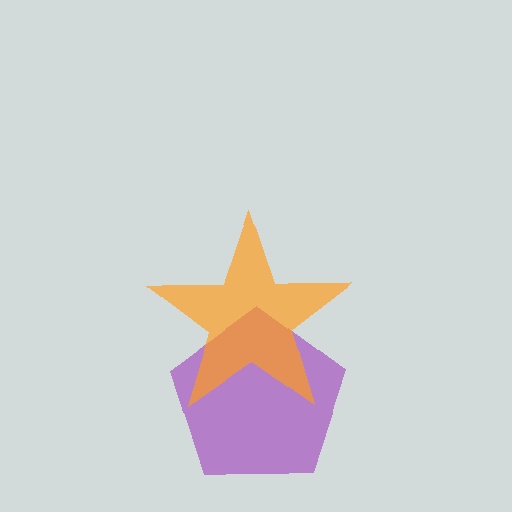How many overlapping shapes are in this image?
There are 2 overlapping shapes in the image.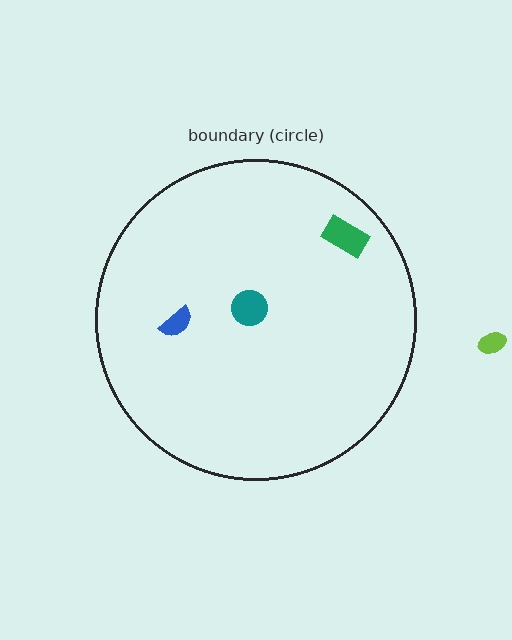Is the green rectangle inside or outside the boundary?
Inside.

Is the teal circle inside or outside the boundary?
Inside.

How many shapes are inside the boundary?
3 inside, 1 outside.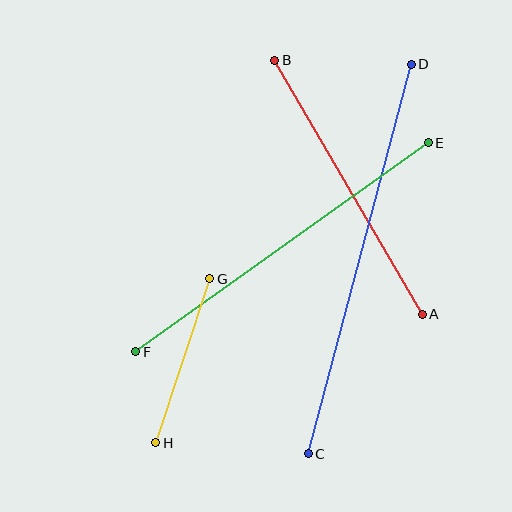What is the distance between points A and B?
The distance is approximately 294 pixels.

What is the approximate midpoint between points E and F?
The midpoint is at approximately (282, 247) pixels.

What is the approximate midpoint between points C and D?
The midpoint is at approximately (360, 259) pixels.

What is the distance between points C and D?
The distance is approximately 403 pixels.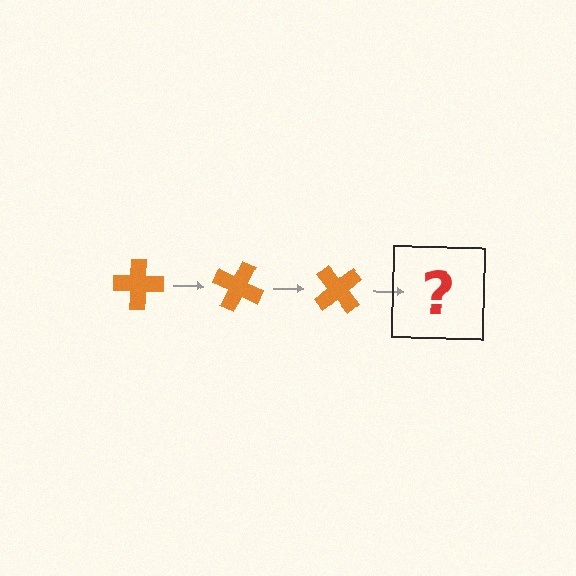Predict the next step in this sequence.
The next step is an orange cross rotated 75 degrees.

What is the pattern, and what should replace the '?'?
The pattern is that the cross rotates 25 degrees each step. The '?' should be an orange cross rotated 75 degrees.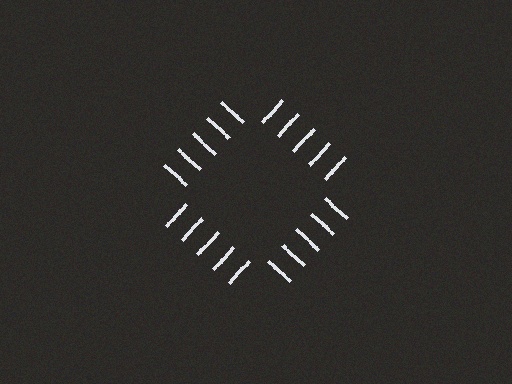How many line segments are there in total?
20 — 5 along each of the 4 edges.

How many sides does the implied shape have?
4 sides — the line-ends trace a square.